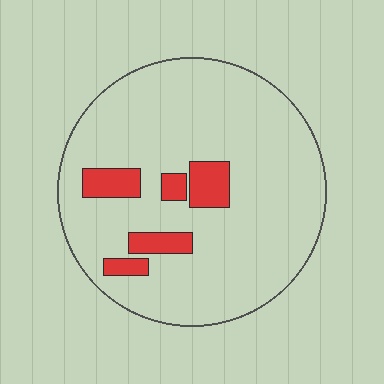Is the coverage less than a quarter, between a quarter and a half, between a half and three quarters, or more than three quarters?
Less than a quarter.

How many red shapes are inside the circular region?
5.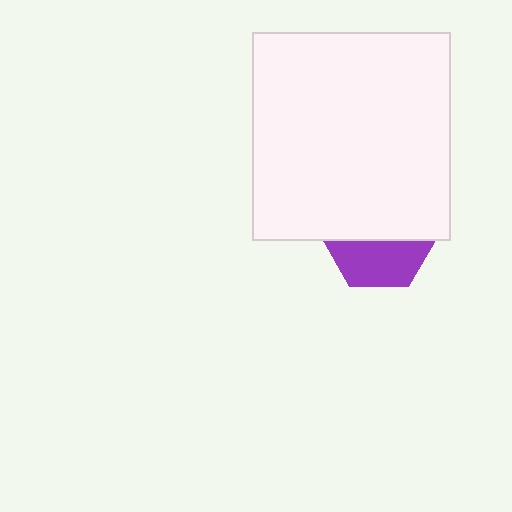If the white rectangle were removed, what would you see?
You would see the complete purple hexagon.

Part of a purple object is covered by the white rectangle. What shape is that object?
It is a hexagon.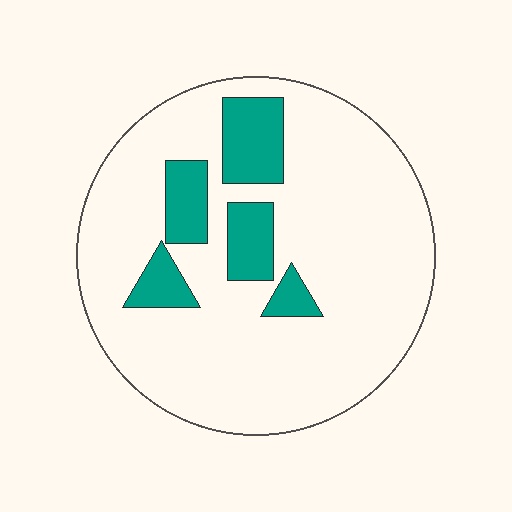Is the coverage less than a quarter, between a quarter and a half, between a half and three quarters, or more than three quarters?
Less than a quarter.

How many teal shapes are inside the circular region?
5.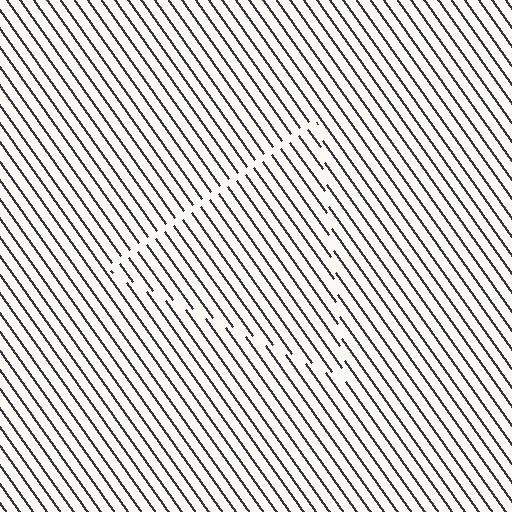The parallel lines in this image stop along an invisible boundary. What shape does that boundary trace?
An illusory triangle. The interior of the shape contains the same grating, shifted by half a period — the contour is defined by the phase discontinuity where line-ends from the inner and outer gratings abut.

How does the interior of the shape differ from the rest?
The interior of the shape contains the same grating, shifted by half a period — the contour is defined by the phase discontinuity where line-ends from the inner and outer gratings abut.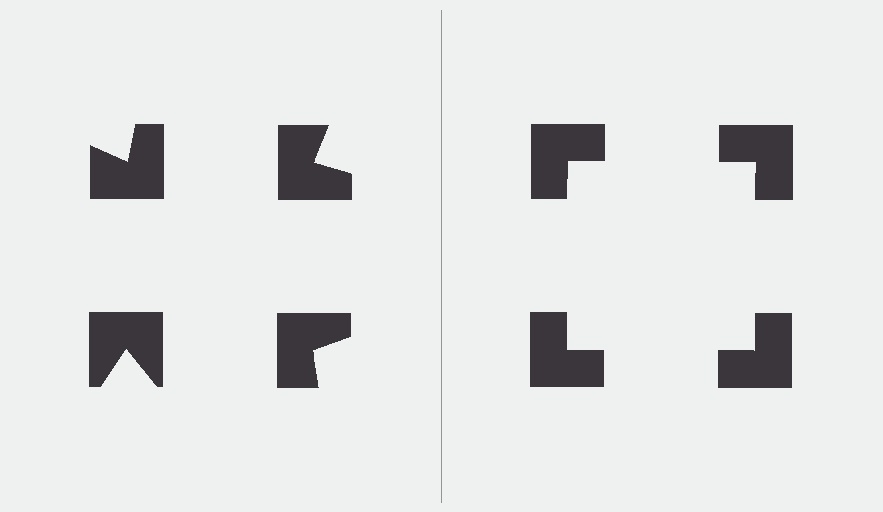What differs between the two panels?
The notched squares are positioned identically on both sides; only the wedge orientations differ. On the right they align to a square; on the left they are misaligned.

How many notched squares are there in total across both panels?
8 — 4 on each side.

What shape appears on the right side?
An illusory square.